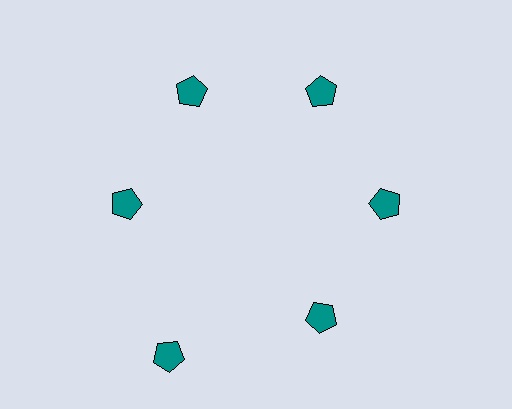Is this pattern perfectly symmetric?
No. The 6 teal pentagons are arranged in a ring, but one element near the 7 o'clock position is pushed outward from the center, breaking the 6-fold rotational symmetry.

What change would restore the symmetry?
The symmetry would be restored by moving it inward, back onto the ring so that all 6 pentagons sit at equal angles and equal distance from the center.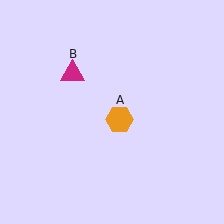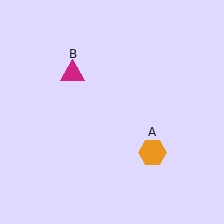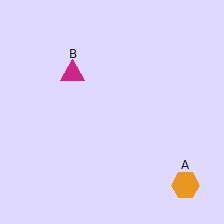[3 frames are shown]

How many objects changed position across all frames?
1 object changed position: orange hexagon (object A).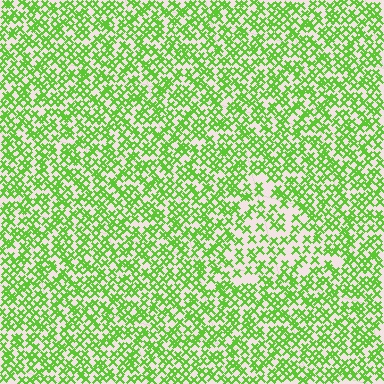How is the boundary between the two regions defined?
The boundary is defined by a change in element density (approximately 1.8x ratio). All elements are the same color, size, and shape.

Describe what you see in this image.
The image contains small lime elements arranged at two different densities. A triangle-shaped region is visible where the elements are less densely packed than the surrounding area.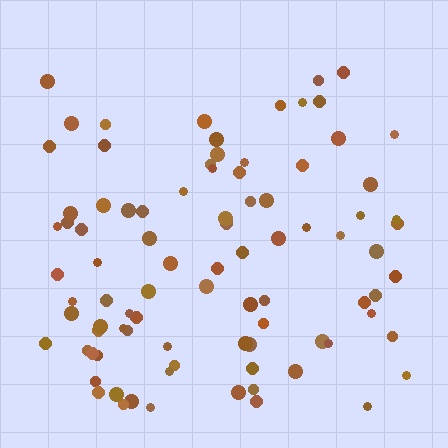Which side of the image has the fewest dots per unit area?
The top.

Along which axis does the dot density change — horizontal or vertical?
Vertical.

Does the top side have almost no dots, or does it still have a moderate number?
Still a moderate number, just noticeably fewer than the bottom.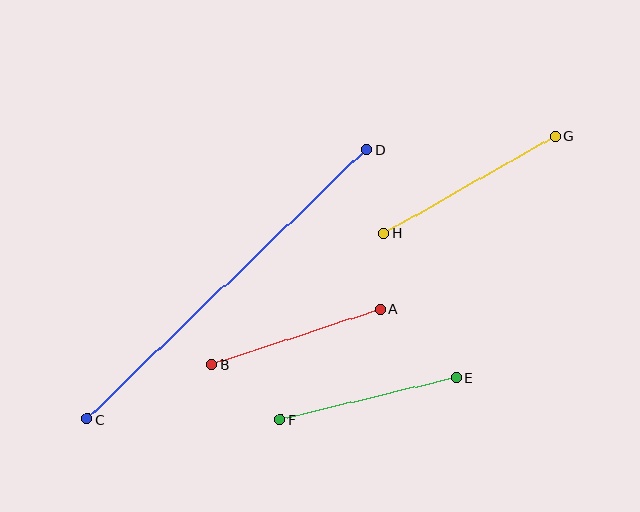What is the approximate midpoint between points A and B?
The midpoint is at approximately (296, 337) pixels.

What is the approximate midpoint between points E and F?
The midpoint is at approximately (368, 399) pixels.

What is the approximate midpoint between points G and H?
The midpoint is at approximately (469, 185) pixels.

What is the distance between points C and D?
The distance is approximately 388 pixels.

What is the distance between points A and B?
The distance is approximately 177 pixels.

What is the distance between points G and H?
The distance is approximately 197 pixels.